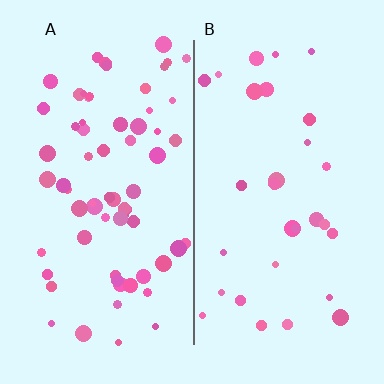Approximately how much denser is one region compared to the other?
Approximately 2.2× — region A over region B.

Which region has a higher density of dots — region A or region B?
A (the left).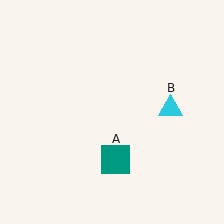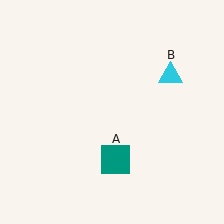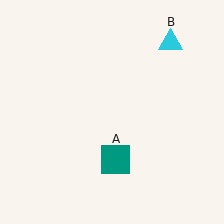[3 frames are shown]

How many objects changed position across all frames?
1 object changed position: cyan triangle (object B).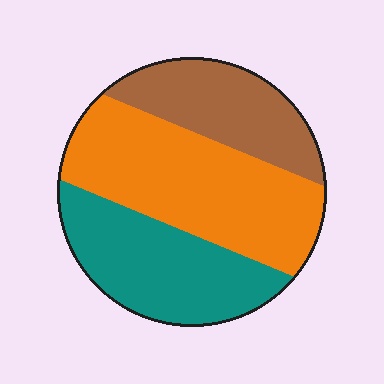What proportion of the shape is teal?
Teal covers around 30% of the shape.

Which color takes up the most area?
Orange, at roughly 45%.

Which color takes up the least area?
Brown, at roughly 25%.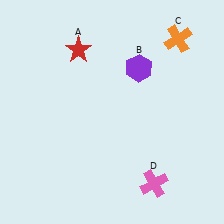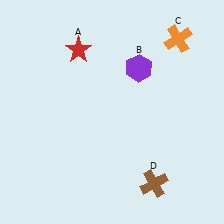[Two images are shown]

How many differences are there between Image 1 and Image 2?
There is 1 difference between the two images.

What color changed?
The cross (D) changed from pink in Image 1 to brown in Image 2.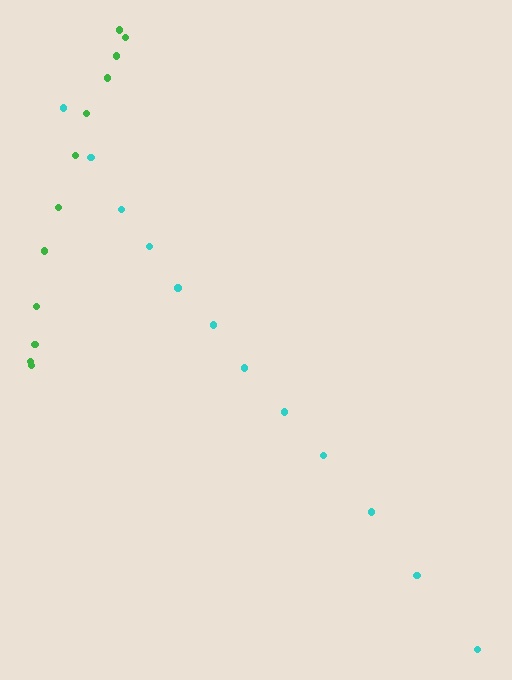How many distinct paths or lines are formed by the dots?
There are 2 distinct paths.